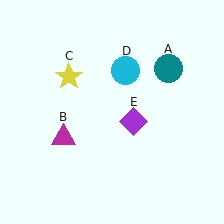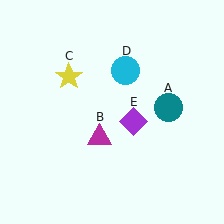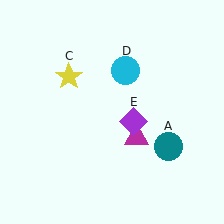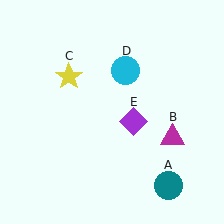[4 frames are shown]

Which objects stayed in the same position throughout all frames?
Yellow star (object C) and cyan circle (object D) and purple diamond (object E) remained stationary.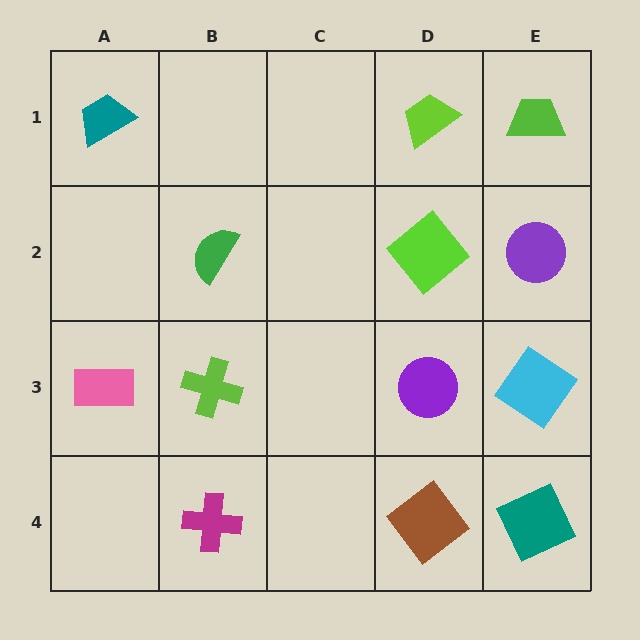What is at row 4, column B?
A magenta cross.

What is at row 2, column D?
A lime diamond.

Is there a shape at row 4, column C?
No, that cell is empty.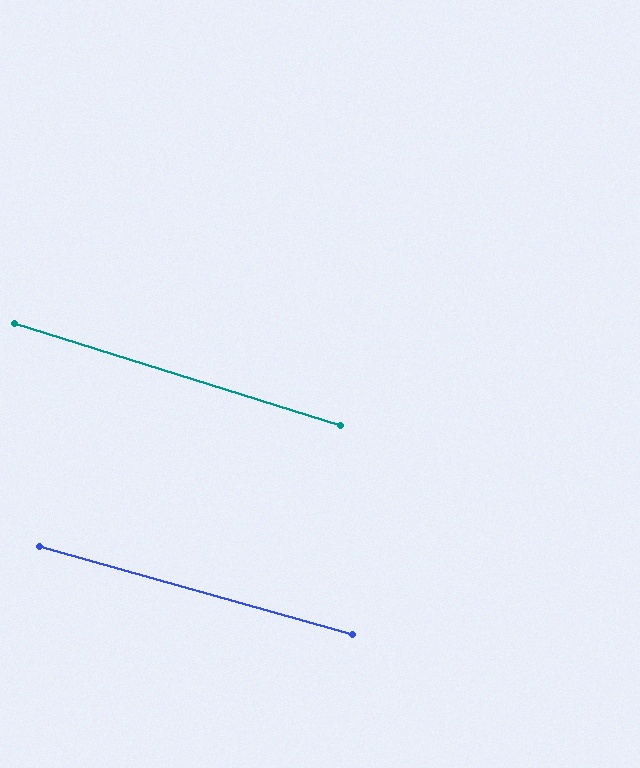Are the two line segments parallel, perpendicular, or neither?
Parallel — their directions differ by only 1.5°.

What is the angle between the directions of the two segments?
Approximately 2 degrees.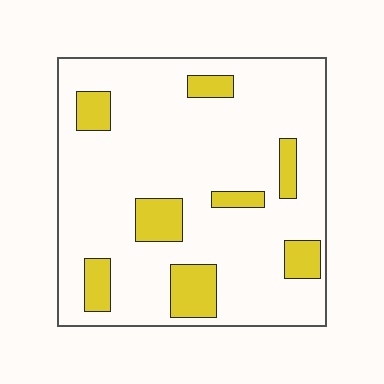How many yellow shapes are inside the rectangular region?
8.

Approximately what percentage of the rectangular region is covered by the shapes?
Approximately 15%.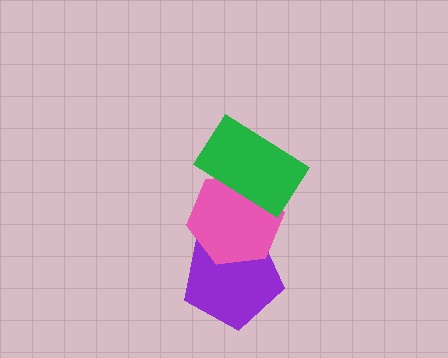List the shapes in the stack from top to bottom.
From top to bottom: the green rectangle, the pink hexagon, the purple pentagon.